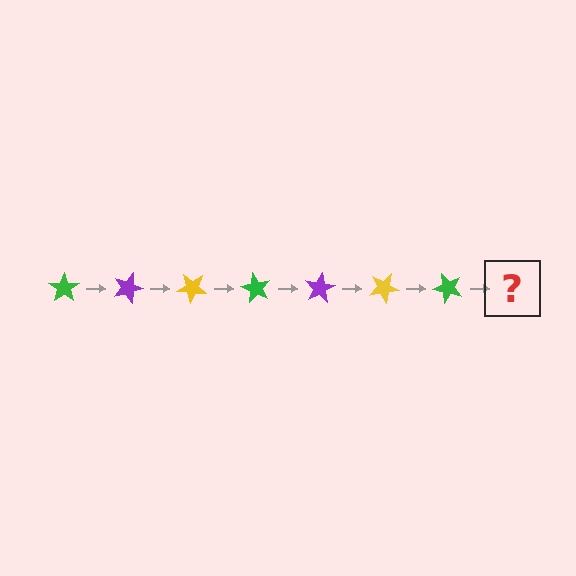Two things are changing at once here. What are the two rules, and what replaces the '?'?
The two rules are that it rotates 20 degrees each step and the color cycles through green, purple, and yellow. The '?' should be a purple star, rotated 140 degrees from the start.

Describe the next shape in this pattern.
It should be a purple star, rotated 140 degrees from the start.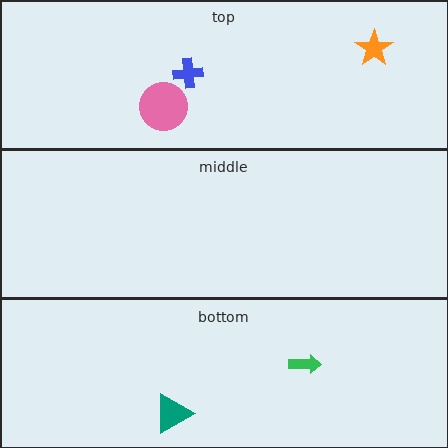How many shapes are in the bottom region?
2.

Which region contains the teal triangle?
The bottom region.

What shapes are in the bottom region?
The green arrow, the teal triangle.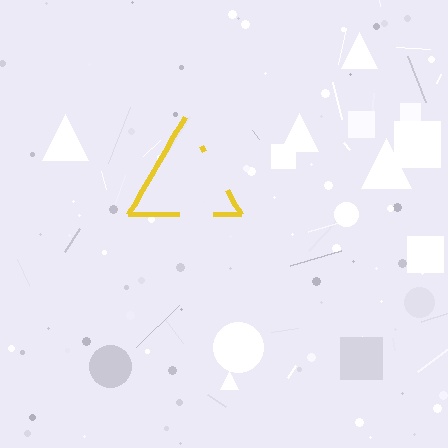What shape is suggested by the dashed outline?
The dashed outline suggests a triangle.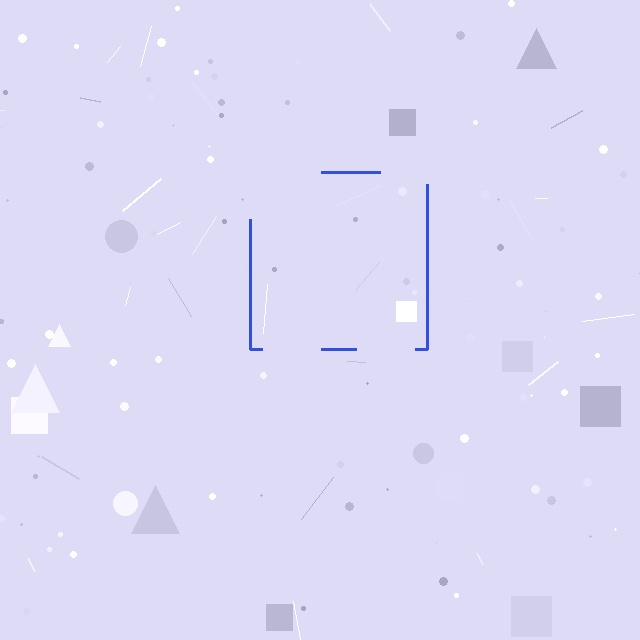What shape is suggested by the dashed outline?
The dashed outline suggests a square.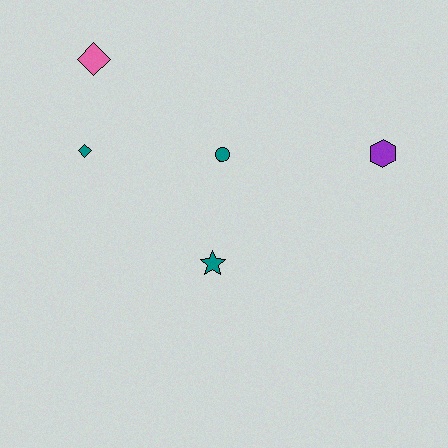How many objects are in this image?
There are 5 objects.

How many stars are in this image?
There is 1 star.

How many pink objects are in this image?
There is 1 pink object.